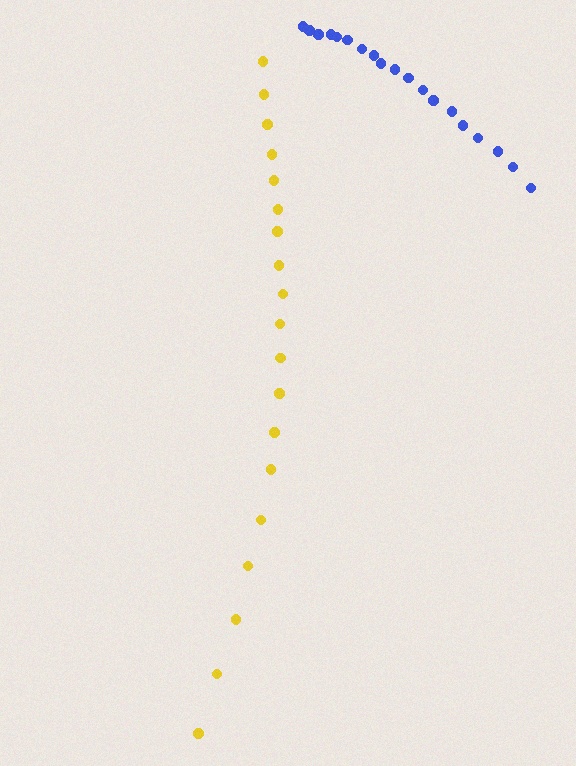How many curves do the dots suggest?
There are 2 distinct paths.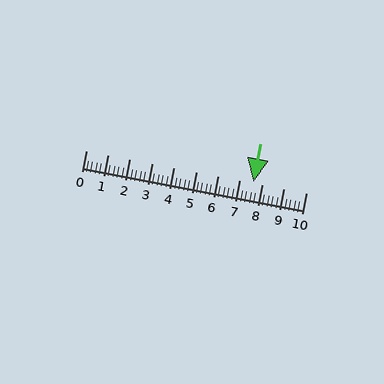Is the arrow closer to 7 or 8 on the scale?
The arrow is closer to 8.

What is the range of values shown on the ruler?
The ruler shows values from 0 to 10.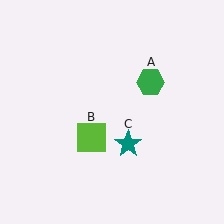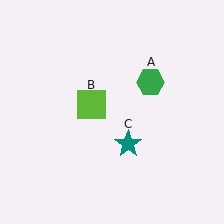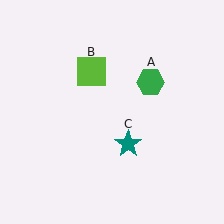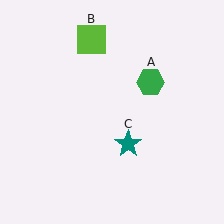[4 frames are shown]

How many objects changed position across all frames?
1 object changed position: lime square (object B).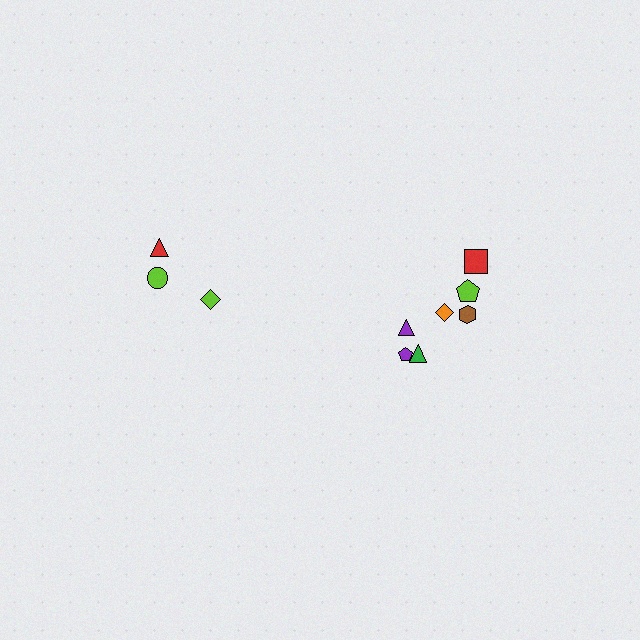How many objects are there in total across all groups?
There are 10 objects.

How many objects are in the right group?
There are 7 objects.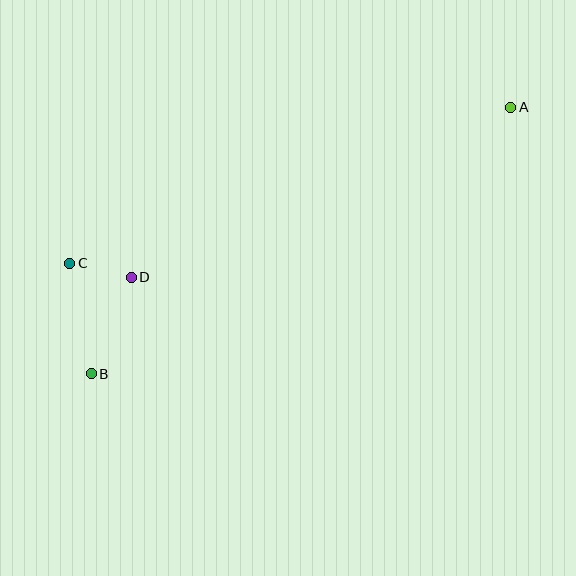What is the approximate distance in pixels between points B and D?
The distance between B and D is approximately 104 pixels.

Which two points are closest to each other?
Points C and D are closest to each other.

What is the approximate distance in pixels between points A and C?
The distance between A and C is approximately 468 pixels.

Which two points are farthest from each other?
Points A and B are farthest from each other.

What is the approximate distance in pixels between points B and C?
The distance between B and C is approximately 112 pixels.